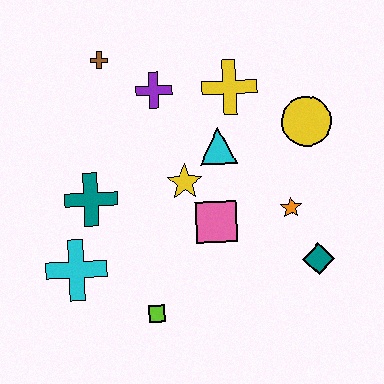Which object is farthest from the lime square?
The brown cross is farthest from the lime square.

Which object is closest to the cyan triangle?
The yellow star is closest to the cyan triangle.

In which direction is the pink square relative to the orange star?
The pink square is to the left of the orange star.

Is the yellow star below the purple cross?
Yes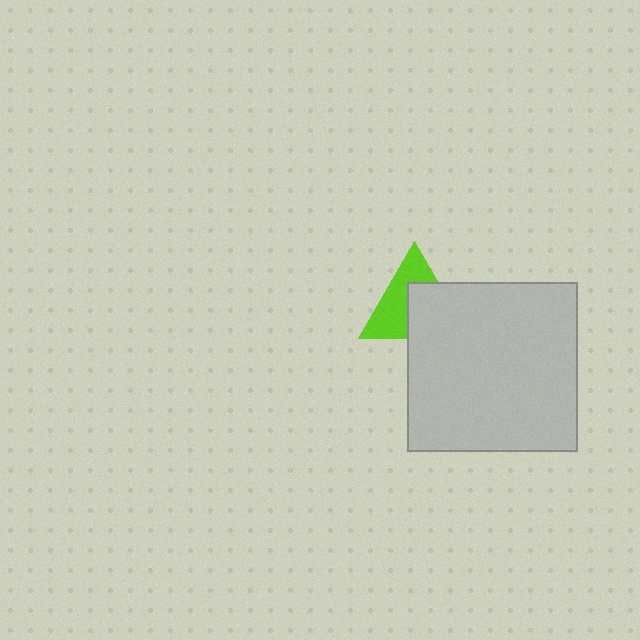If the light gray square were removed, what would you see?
You would see the complete lime triangle.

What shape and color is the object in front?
The object in front is a light gray square.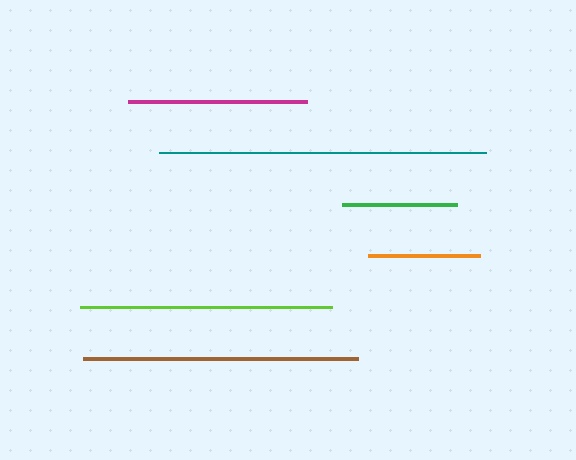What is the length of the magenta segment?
The magenta segment is approximately 179 pixels long.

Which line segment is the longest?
The teal line is the longest at approximately 327 pixels.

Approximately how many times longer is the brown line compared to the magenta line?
The brown line is approximately 1.5 times the length of the magenta line.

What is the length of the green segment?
The green segment is approximately 115 pixels long.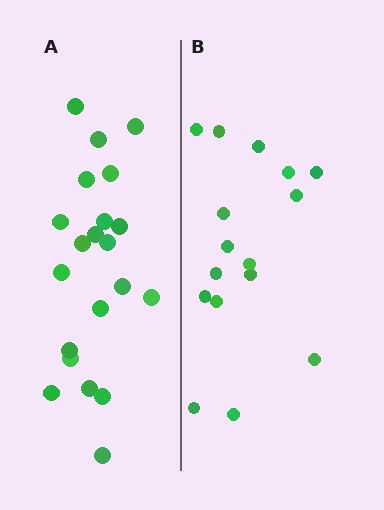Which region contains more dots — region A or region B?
Region A (the left region) has more dots.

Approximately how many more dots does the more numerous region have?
Region A has about 5 more dots than region B.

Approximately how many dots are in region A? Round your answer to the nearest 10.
About 20 dots. (The exact count is 21, which rounds to 20.)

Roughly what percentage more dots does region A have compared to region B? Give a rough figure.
About 30% more.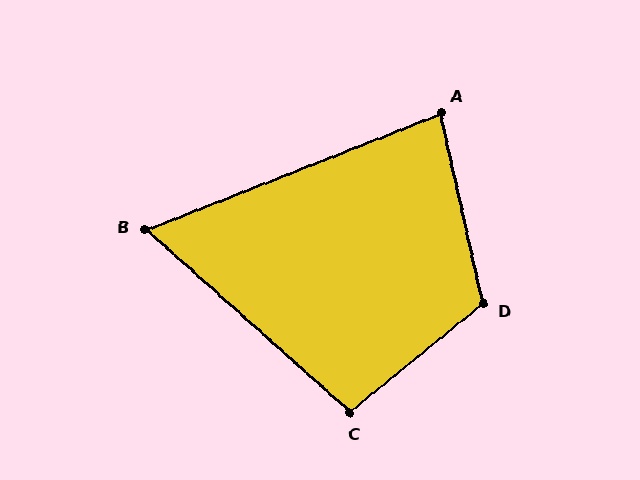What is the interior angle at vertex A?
Approximately 81 degrees (acute).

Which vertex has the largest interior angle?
D, at approximately 117 degrees.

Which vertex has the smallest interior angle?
B, at approximately 63 degrees.